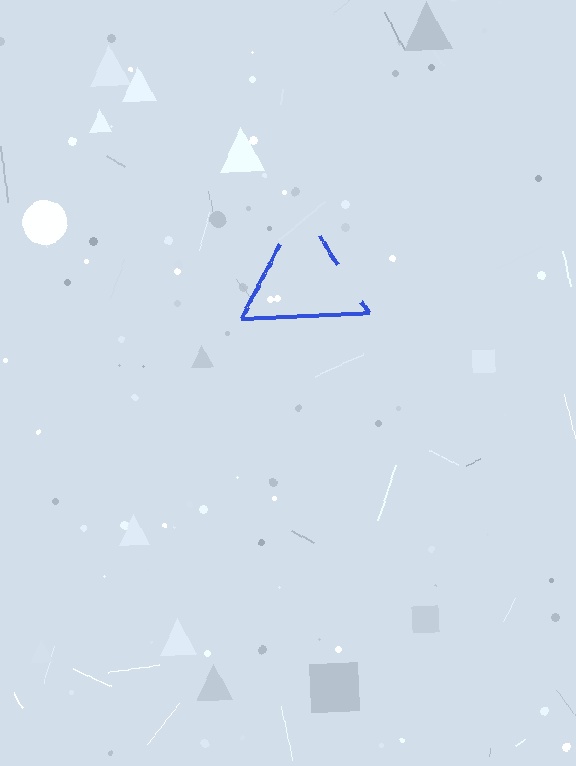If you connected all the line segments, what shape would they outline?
They would outline a triangle.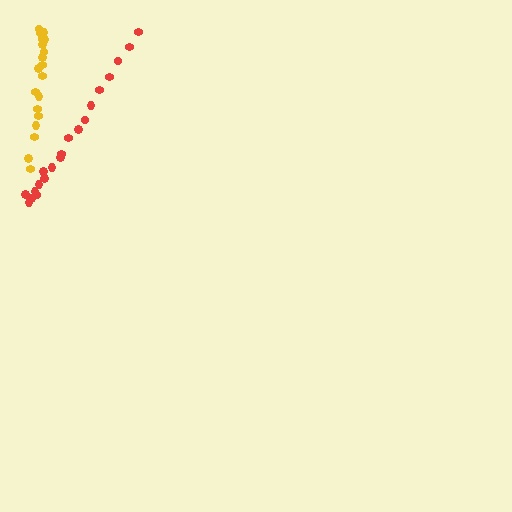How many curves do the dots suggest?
There are 2 distinct paths.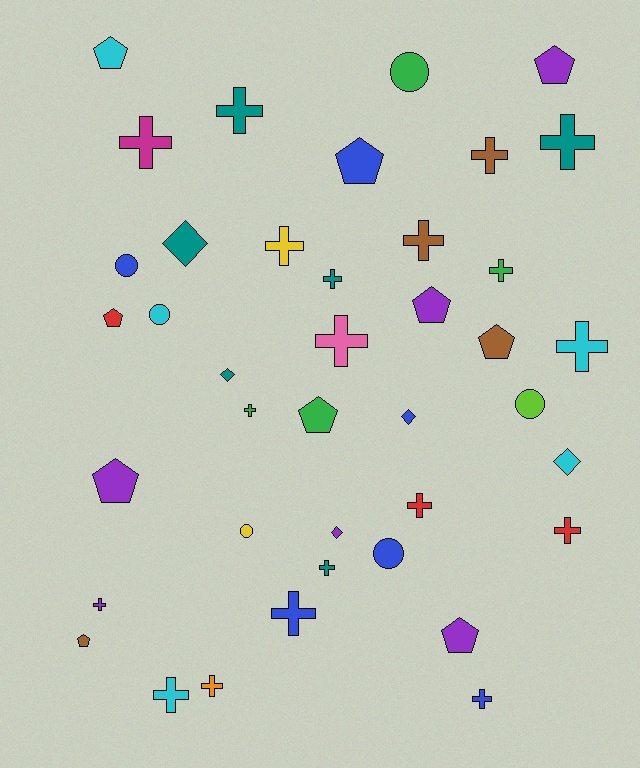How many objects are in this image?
There are 40 objects.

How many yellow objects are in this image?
There are 2 yellow objects.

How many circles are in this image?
There are 6 circles.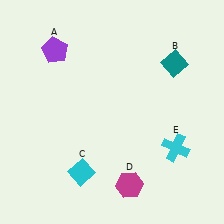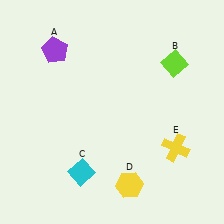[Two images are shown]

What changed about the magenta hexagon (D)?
In Image 1, D is magenta. In Image 2, it changed to yellow.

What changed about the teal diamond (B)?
In Image 1, B is teal. In Image 2, it changed to lime.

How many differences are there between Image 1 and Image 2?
There are 3 differences between the two images.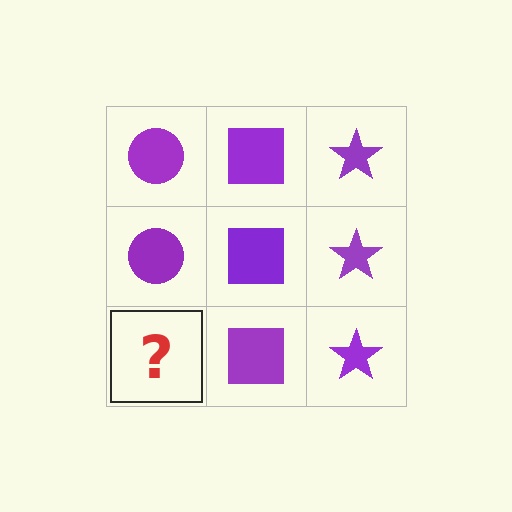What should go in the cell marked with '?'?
The missing cell should contain a purple circle.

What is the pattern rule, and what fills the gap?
The rule is that each column has a consistent shape. The gap should be filled with a purple circle.